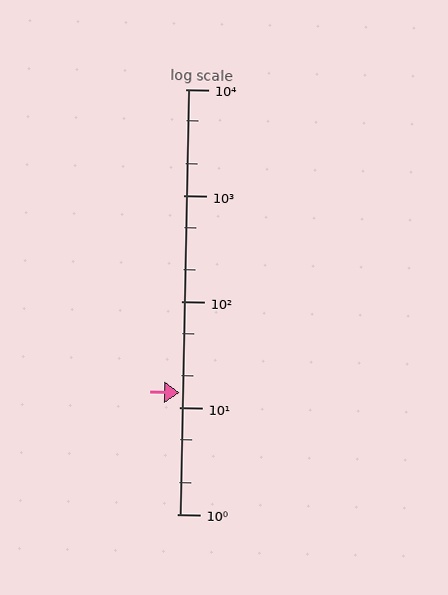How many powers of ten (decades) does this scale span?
The scale spans 4 decades, from 1 to 10000.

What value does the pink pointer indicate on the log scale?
The pointer indicates approximately 14.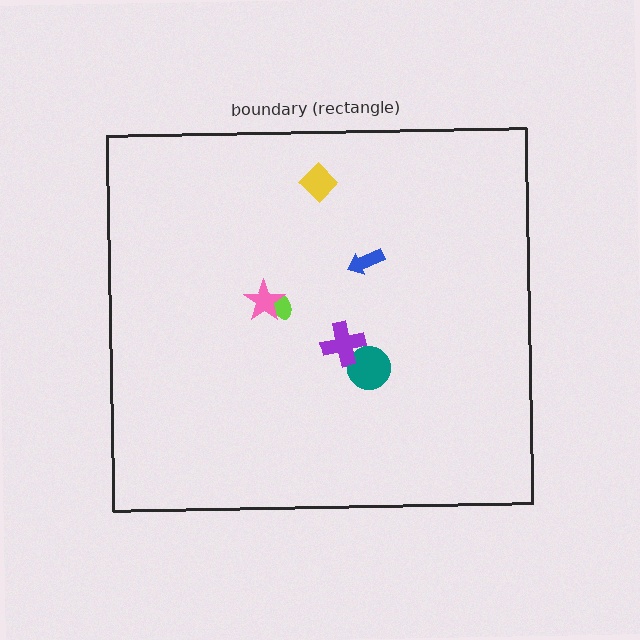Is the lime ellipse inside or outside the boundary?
Inside.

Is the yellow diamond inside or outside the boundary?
Inside.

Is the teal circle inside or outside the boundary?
Inside.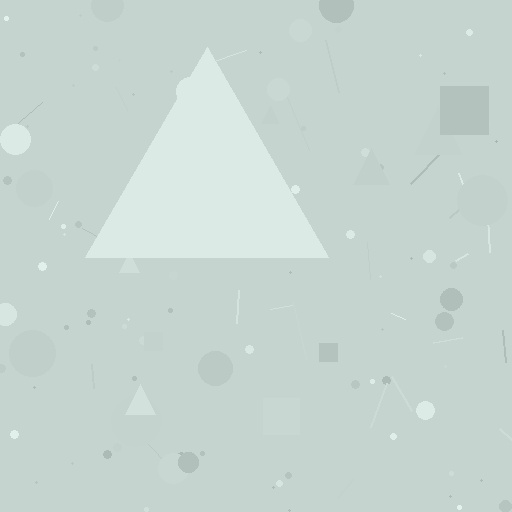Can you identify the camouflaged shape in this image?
The camouflaged shape is a triangle.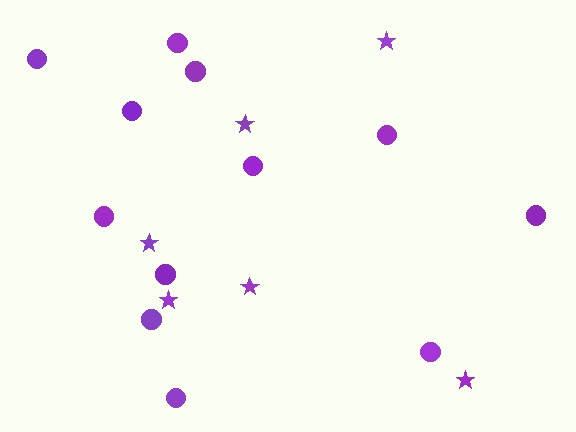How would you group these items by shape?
There are 2 groups: one group of stars (6) and one group of circles (12).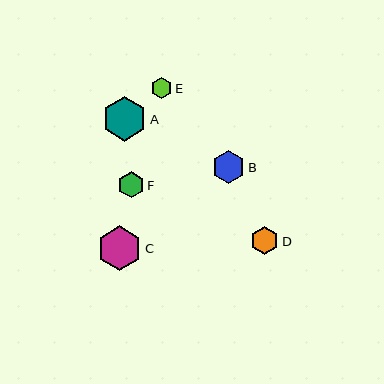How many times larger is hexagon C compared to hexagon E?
Hexagon C is approximately 2.2 times the size of hexagon E.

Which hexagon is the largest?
Hexagon C is the largest with a size of approximately 45 pixels.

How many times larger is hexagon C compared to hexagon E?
Hexagon C is approximately 2.2 times the size of hexagon E.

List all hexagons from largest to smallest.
From largest to smallest: C, A, B, D, F, E.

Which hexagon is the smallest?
Hexagon E is the smallest with a size of approximately 21 pixels.